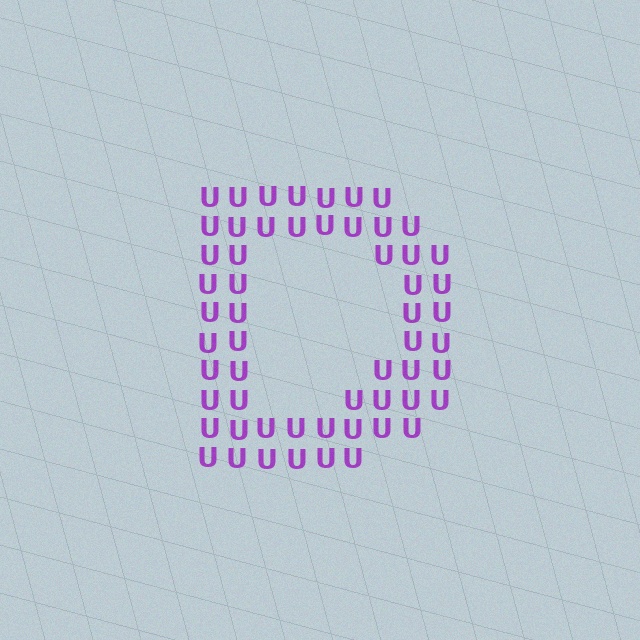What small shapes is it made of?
It is made of small letter U's.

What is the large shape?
The large shape is the letter D.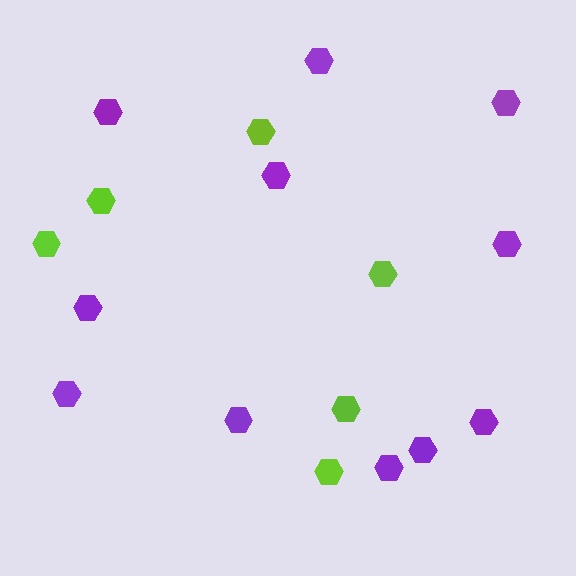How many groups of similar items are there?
There are 2 groups: one group of lime hexagons (6) and one group of purple hexagons (11).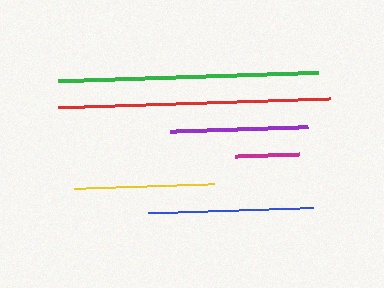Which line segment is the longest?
The red line is the longest at approximately 272 pixels.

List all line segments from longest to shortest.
From longest to shortest: red, green, blue, yellow, purple, magenta.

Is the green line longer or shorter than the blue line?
The green line is longer than the blue line.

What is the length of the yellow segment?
The yellow segment is approximately 140 pixels long.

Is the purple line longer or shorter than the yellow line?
The yellow line is longer than the purple line.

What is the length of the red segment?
The red segment is approximately 272 pixels long.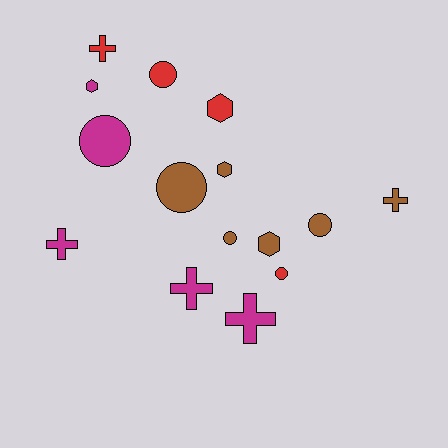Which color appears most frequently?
Brown, with 6 objects.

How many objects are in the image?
There are 15 objects.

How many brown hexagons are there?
There are 2 brown hexagons.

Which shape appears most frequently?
Circle, with 6 objects.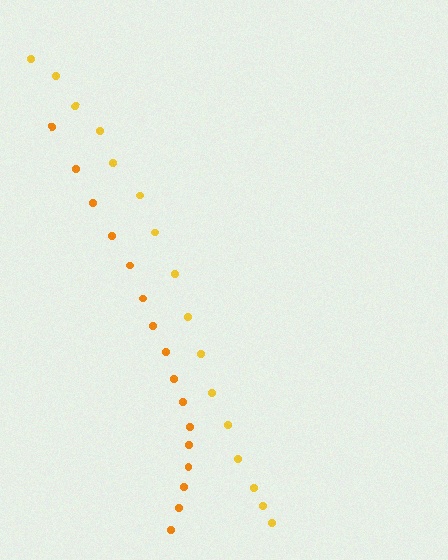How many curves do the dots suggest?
There are 2 distinct paths.